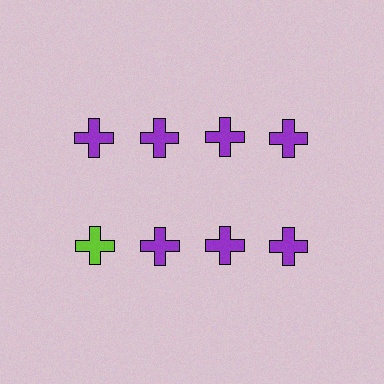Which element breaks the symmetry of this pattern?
The lime cross in the second row, leftmost column breaks the symmetry. All other shapes are purple crosses.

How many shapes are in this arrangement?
There are 8 shapes arranged in a grid pattern.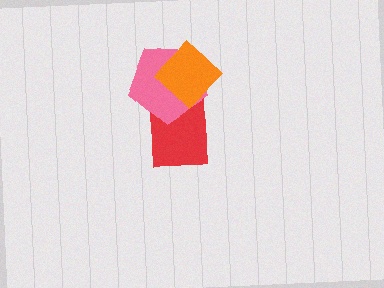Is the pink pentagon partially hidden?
Yes, it is partially covered by another shape.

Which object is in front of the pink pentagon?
The orange diamond is in front of the pink pentagon.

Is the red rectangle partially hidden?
Yes, it is partially covered by another shape.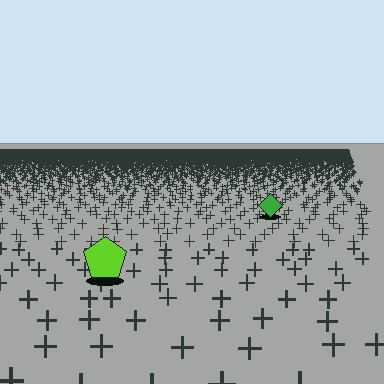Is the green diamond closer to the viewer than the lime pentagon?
No. The lime pentagon is closer — you can tell from the texture gradient: the ground texture is coarser near it.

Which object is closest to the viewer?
The lime pentagon is closest. The texture marks near it are larger and more spread out.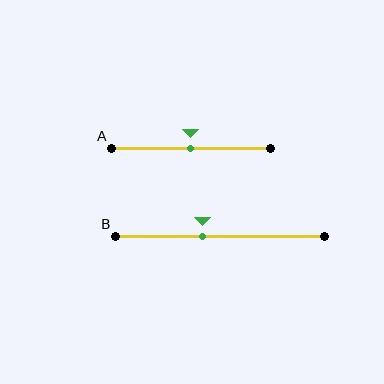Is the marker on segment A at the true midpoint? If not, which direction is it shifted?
Yes, the marker on segment A is at the true midpoint.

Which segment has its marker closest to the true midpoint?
Segment A has its marker closest to the true midpoint.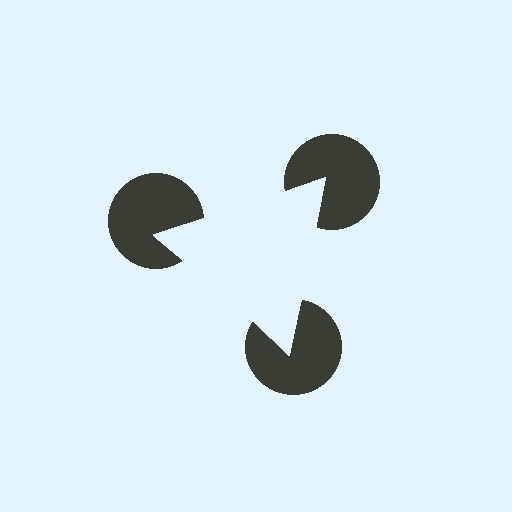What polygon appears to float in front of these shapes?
An illusory triangle — its edges are inferred from the aligned wedge cuts in the pac-man discs, not physically drawn.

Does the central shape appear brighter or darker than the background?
It typically appears slightly brighter than the background, even though no actual brightness change is drawn.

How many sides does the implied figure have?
3 sides.